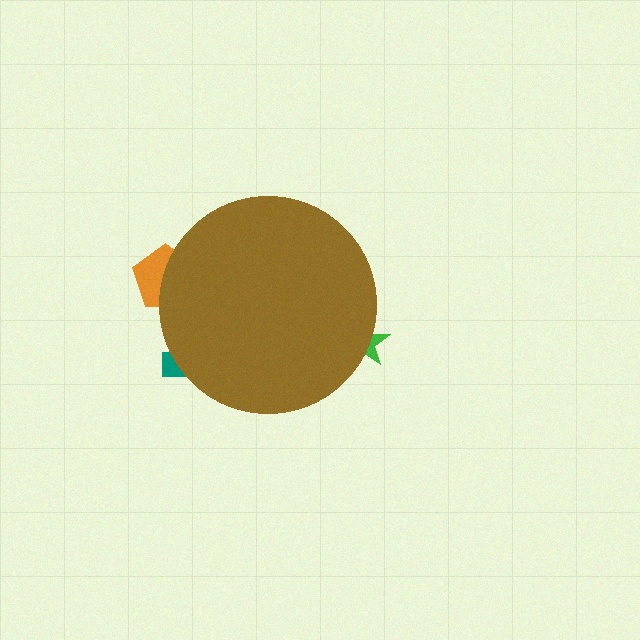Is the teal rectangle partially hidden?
Yes, the teal rectangle is partially hidden behind the brown circle.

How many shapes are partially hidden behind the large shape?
3 shapes are partially hidden.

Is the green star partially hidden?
Yes, the green star is partially hidden behind the brown circle.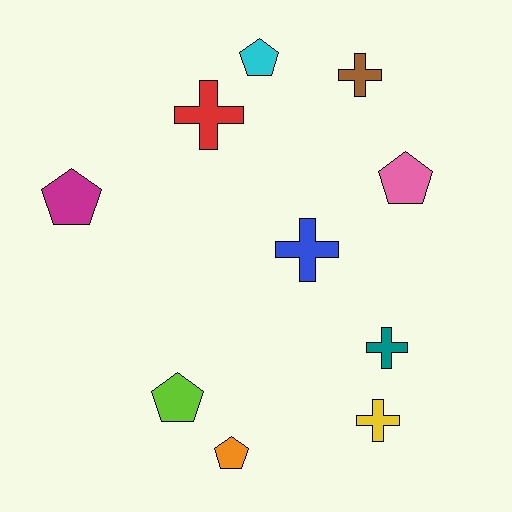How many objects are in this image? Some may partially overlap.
There are 10 objects.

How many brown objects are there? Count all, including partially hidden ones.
There is 1 brown object.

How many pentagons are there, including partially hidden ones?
There are 5 pentagons.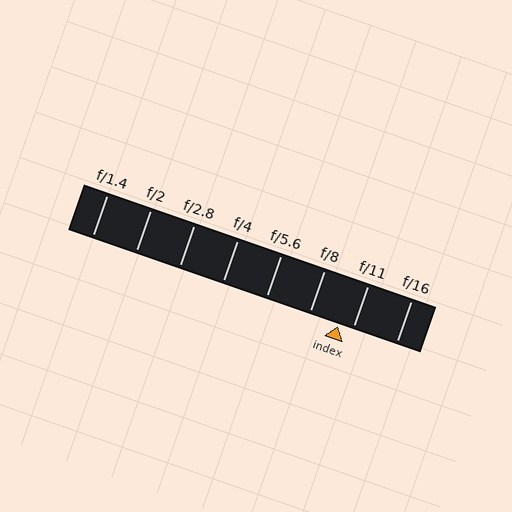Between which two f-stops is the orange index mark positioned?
The index mark is between f/8 and f/11.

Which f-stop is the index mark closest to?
The index mark is closest to f/11.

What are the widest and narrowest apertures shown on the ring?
The widest aperture shown is f/1.4 and the narrowest is f/16.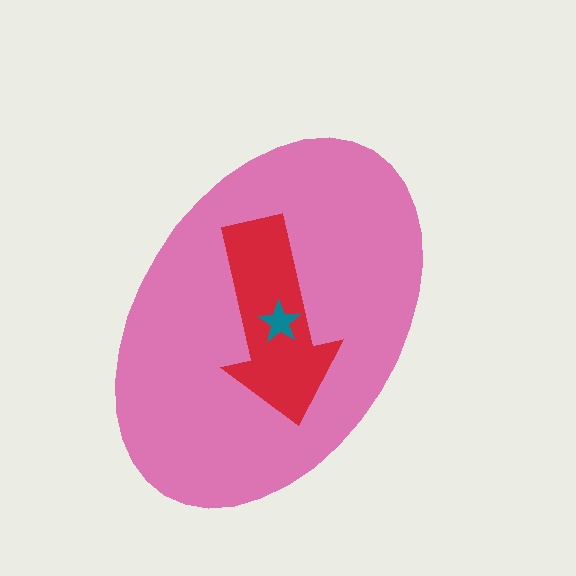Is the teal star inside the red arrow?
Yes.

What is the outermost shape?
The pink ellipse.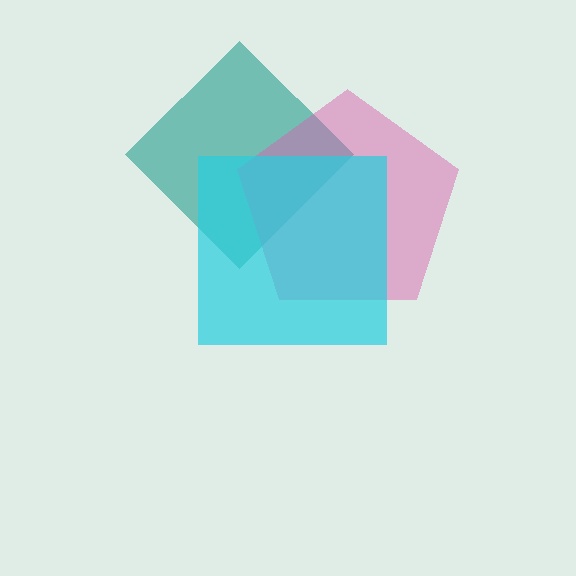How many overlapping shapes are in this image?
There are 3 overlapping shapes in the image.